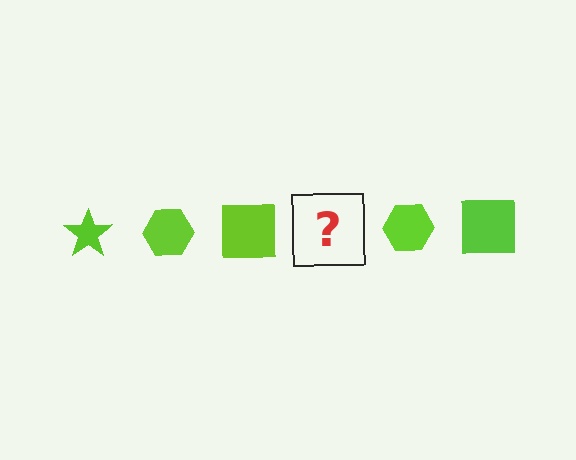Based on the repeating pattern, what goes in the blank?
The blank should be a lime star.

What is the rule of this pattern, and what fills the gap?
The rule is that the pattern cycles through star, hexagon, square shapes in lime. The gap should be filled with a lime star.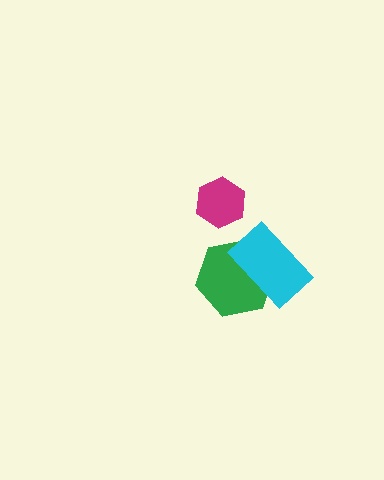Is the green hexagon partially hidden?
Yes, it is partially covered by another shape.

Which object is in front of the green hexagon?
The cyan rectangle is in front of the green hexagon.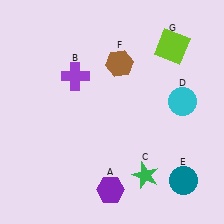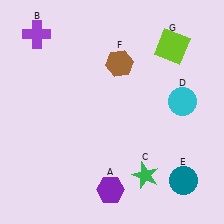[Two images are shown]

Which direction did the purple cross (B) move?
The purple cross (B) moved up.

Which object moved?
The purple cross (B) moved up.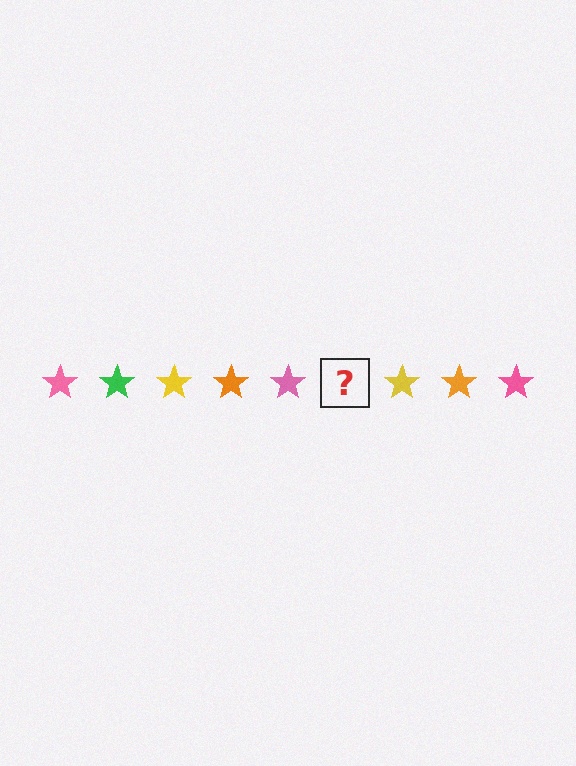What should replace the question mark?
The question mark should be replaced with a green star.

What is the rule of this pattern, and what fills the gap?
The rule is that the pattern cycles through pink, green, yellow, orange stars. The gap should be filled with a green star.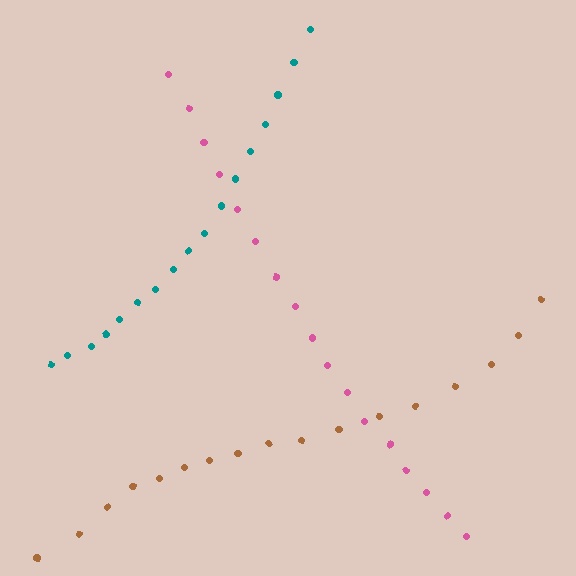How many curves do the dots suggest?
There are 3 distinct paths.